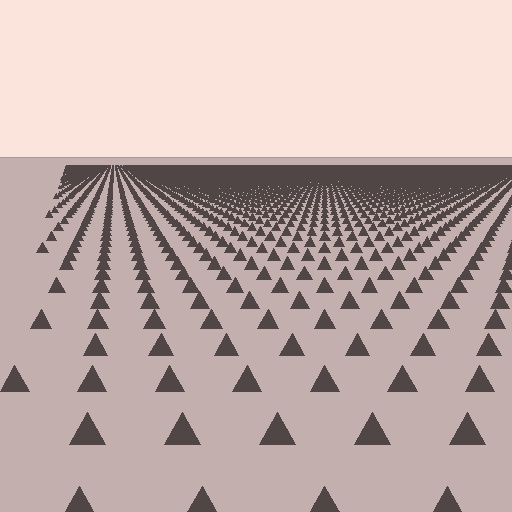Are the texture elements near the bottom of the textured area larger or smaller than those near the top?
Larger. Near the bottom, elements are closer to the viewer and appear at a bigger on-screen size.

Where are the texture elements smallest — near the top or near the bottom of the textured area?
Near the top.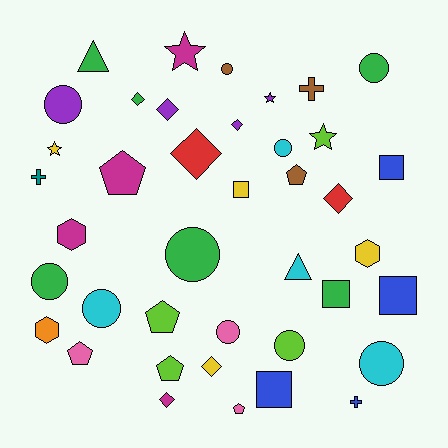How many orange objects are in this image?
There is 1 orange object.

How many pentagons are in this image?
There are 6 pentagons.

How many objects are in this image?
There are 40 objects.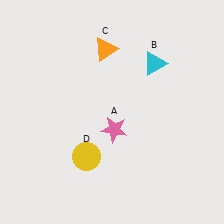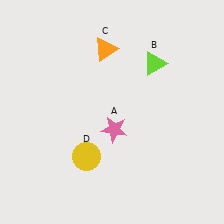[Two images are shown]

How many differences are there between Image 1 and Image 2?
There is 1 difference between the two images.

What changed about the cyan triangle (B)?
In Image 1, B is cyan. In Image 2, it changed to lime.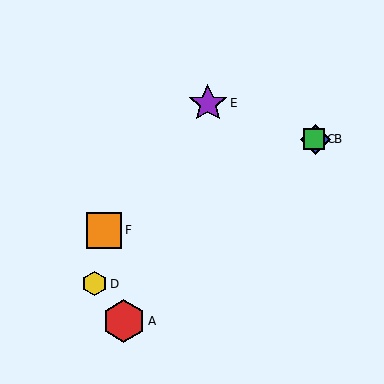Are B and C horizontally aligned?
Yes, both are at y≈139.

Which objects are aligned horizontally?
Objects B, C are aligned horizontally.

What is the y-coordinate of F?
Object F is at y≈230.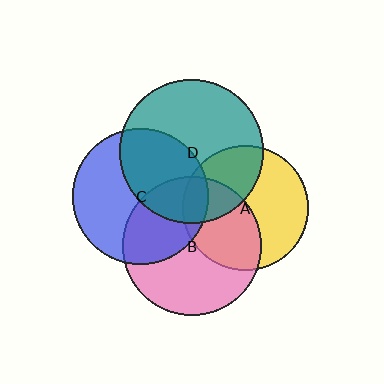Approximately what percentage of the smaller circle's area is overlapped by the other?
Approximately 25%.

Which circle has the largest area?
Circle D (teal).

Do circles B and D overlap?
Yes.